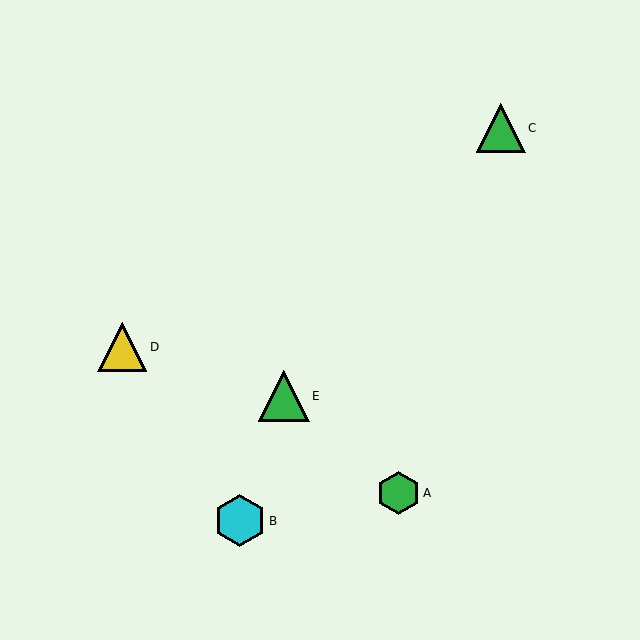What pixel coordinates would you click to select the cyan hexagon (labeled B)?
Click at (240, 521) to select the cyan hexagon B.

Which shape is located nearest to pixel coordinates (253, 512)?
The cyan hexagon (labeled B) at (240, 521) is nearest to that location.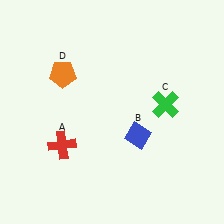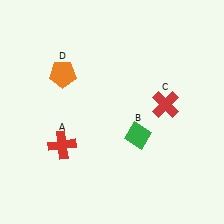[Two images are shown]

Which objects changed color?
B changed from blue to green. C changed from green to red.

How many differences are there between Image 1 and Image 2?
There are 2 differences between the two images.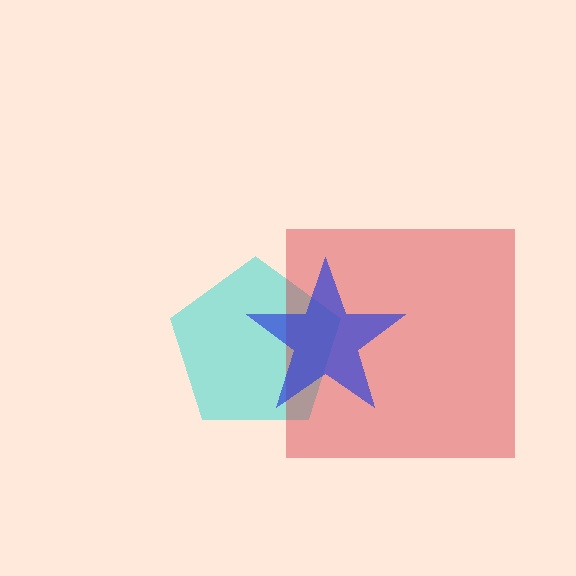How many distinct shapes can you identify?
There are 3 distinct shapes: a cyan pentagon, a red square, a blue star.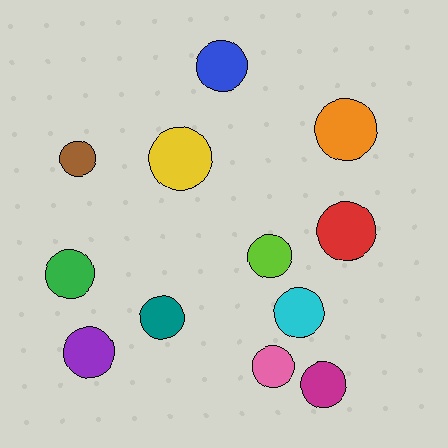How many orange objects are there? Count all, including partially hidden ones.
There is 1 orange object.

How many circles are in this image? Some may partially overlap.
There are 12 circles.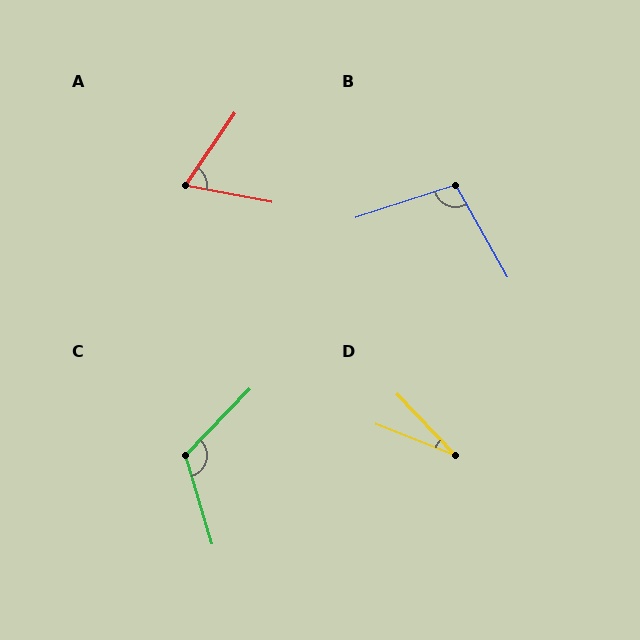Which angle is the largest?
C, at approximately 119 degrees.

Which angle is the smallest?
D, at approximately 25 degrees.